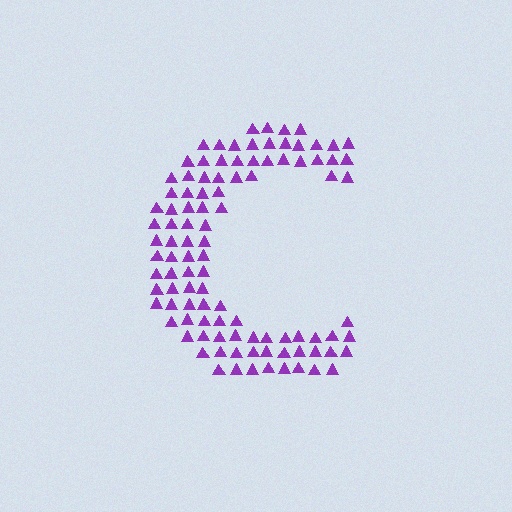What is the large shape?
The large shape is the letter C.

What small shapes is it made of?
It is made of small triangles.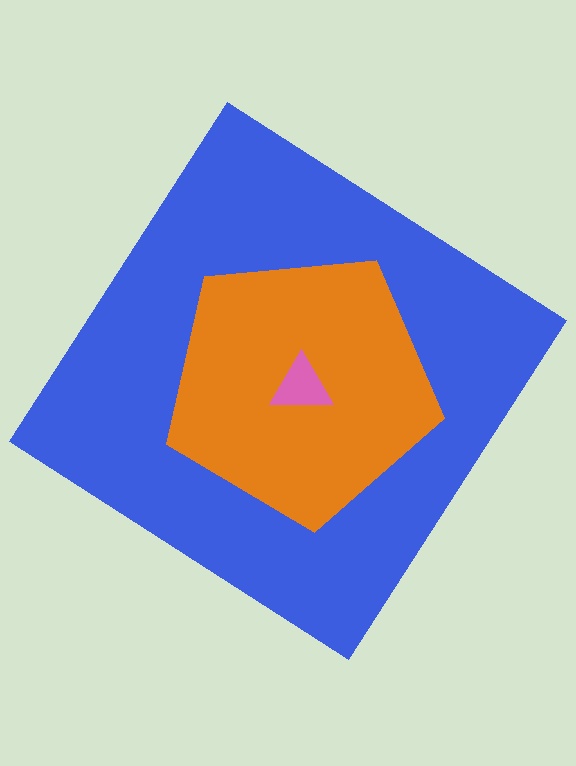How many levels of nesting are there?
3.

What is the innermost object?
The pink triangle.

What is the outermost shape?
The blue diamond.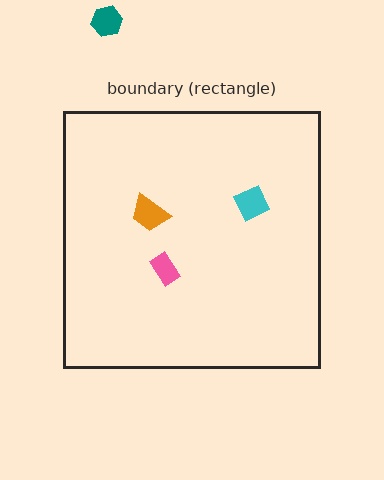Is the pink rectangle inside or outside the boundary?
Inside.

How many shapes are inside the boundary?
3 inside, 1 outside.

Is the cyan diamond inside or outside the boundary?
Inside.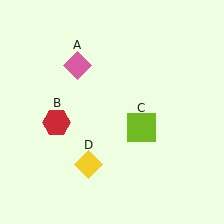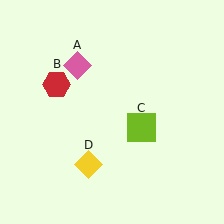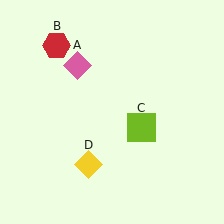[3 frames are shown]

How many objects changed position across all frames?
1 object changed position: red hexagon (object B).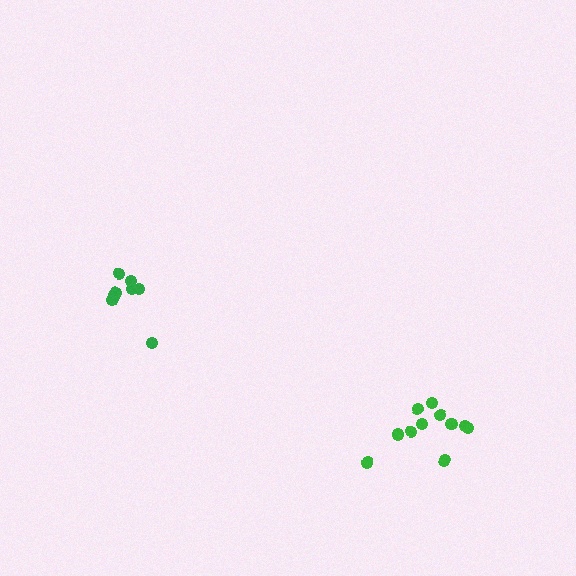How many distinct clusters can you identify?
There are 2 distinct clusters.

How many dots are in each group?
Group 1: 11 dots, Group 2: 8 dots (19 total).